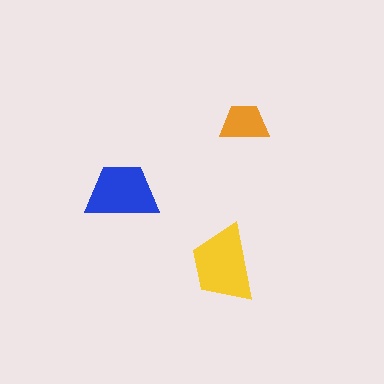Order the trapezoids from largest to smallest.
the yellow one, the blue one, the orange one.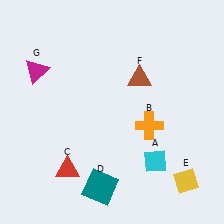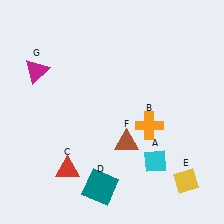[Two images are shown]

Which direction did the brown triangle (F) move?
The brown triangle (F) moved down.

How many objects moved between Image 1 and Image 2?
1 object moved between the two images.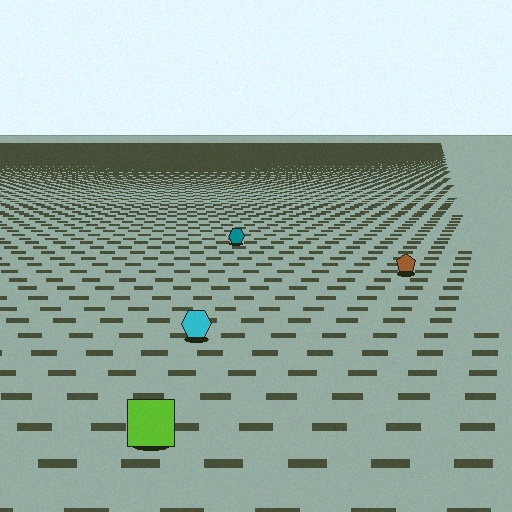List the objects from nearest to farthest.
From nearest to farthest: the lime square, the cyan hexagon, the brown pentagon, the teal hexagon.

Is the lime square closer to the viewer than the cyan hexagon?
Yes. The lime square is closer — you can tell from the texture gradient: the ground texture is coarser near it.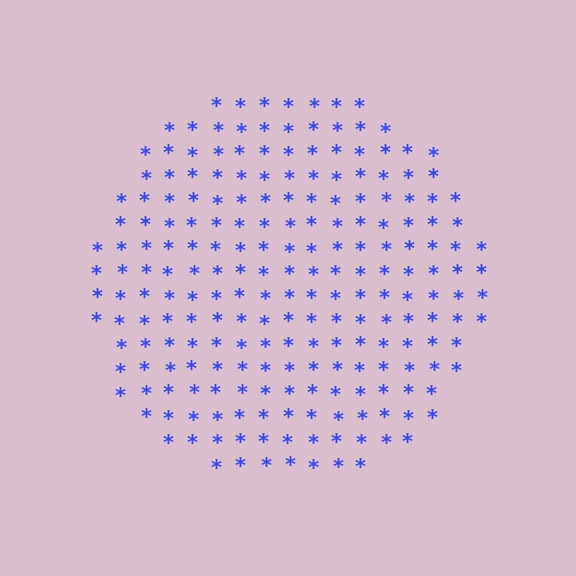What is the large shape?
The large shape is a circle.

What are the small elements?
The small elements are asterisks.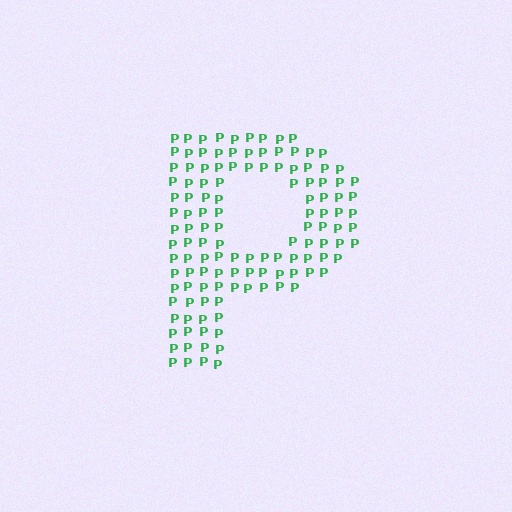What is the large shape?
The large shape is the letter P.